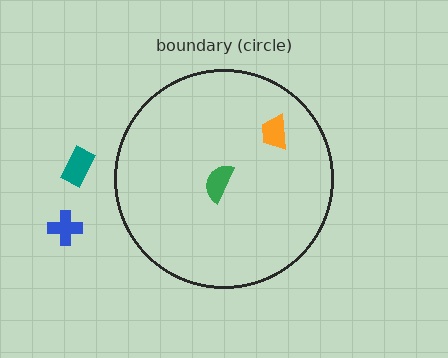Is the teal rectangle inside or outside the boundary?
Outside.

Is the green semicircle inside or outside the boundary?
Inside.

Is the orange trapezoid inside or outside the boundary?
Inside.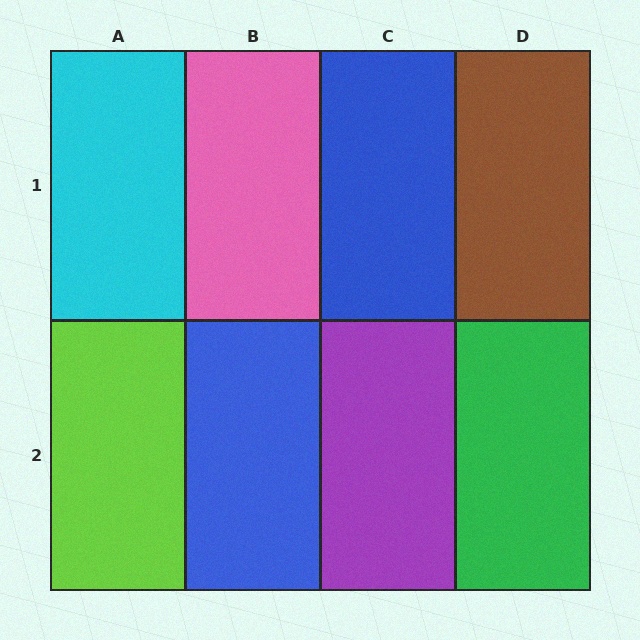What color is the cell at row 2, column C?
Purple.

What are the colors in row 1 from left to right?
Cyan, pink, blue, brown.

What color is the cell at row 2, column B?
Blue.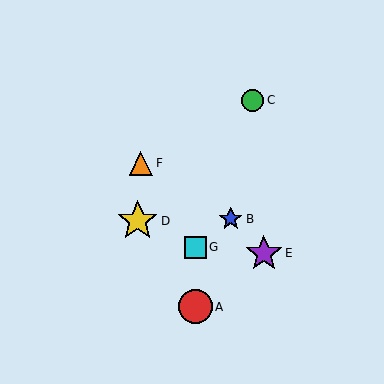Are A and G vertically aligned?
Yes, both are at x≈195.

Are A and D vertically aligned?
No, A is at x≈195 and D is at x≈138.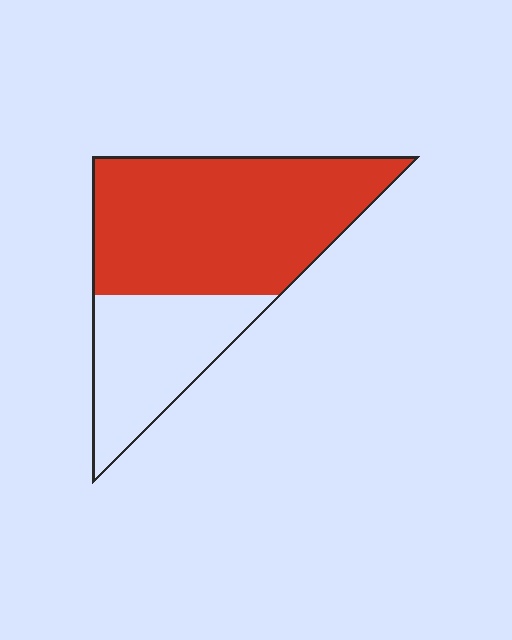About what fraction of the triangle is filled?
About two thirds (2/3).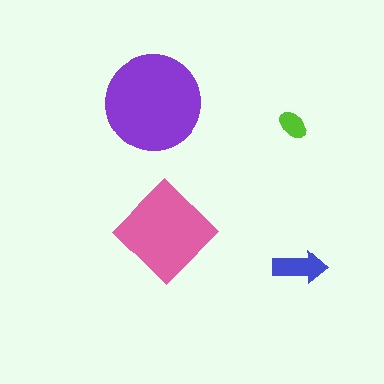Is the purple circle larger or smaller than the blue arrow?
Larger.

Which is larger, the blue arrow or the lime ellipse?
The blue arrow.